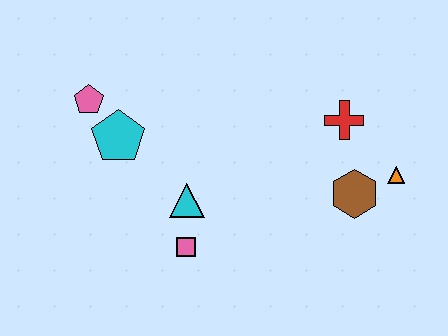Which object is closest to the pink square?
The cyan triangle is closest to the pink square.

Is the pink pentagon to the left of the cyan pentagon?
Yes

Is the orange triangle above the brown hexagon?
Yes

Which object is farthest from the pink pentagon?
The orange triangle is farthest from the pink pentagon.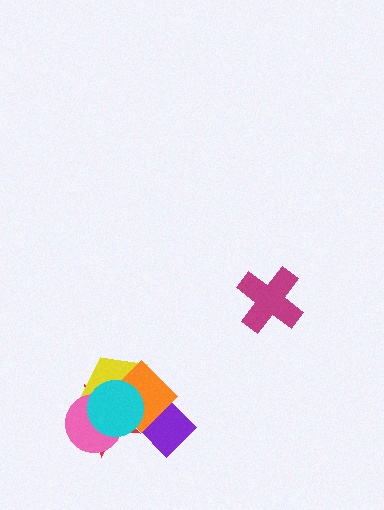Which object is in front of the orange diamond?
The cyan circle is in front of the orange diamond.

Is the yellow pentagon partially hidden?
Yes, it is partially covered by another shape.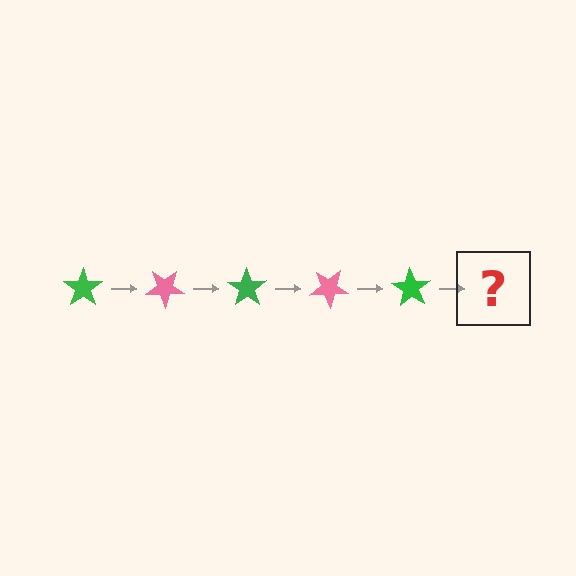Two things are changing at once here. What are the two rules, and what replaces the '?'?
The two rules are that it rotates 35 degrees each step and the color cycles through green and pink. The '?' should be a pink star, rotated 175 degrees from the start.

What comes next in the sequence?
The next element should be a pink star, rotated 175 degrees from the start.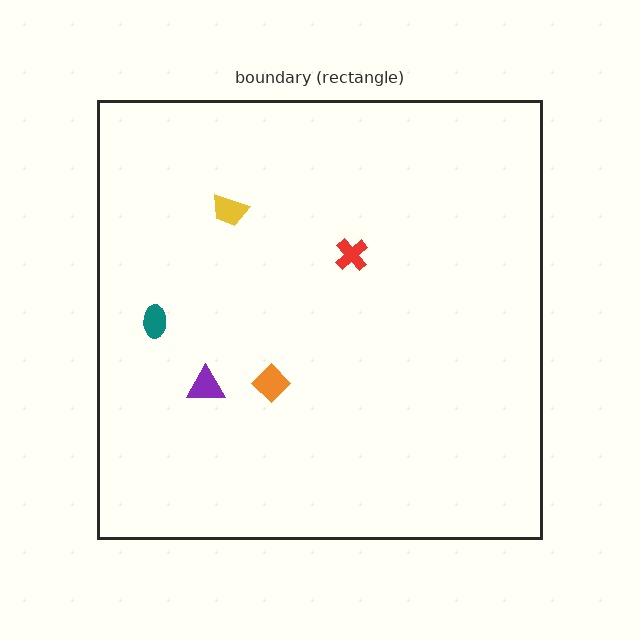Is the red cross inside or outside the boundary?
Inside.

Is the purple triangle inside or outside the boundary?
Inside.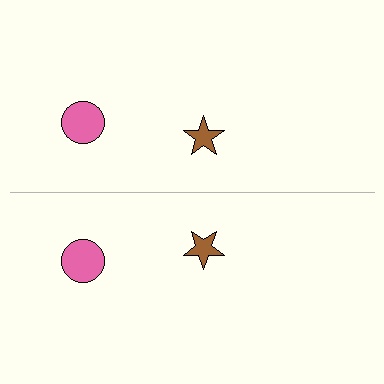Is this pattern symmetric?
Yes, this pattern has bilateral (reflection) symmetry.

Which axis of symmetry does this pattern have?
The pattern has a horizontal axis of symmetry running through the center of the image.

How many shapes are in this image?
There are 4 shapes in this image.